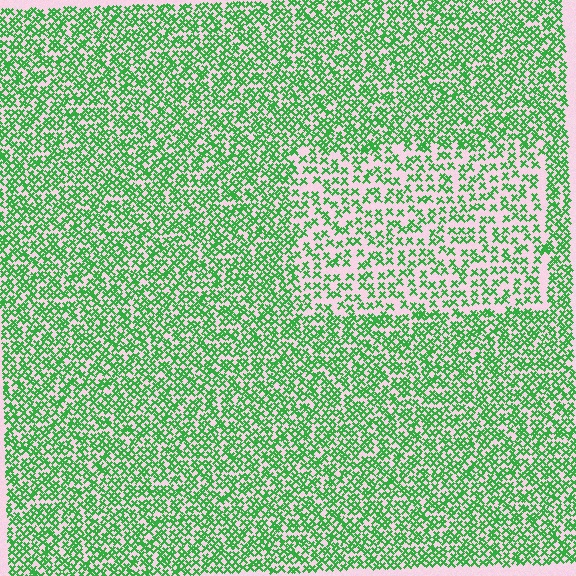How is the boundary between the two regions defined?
The boundary is defined by a change in element density (approximately 1.8x ratio). All elements are the same color, size, and shape.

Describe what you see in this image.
The image contains small green elements arranged at two different densities. A rectangle-shaped region is visible where the elements are less densely packed than the surrounding area.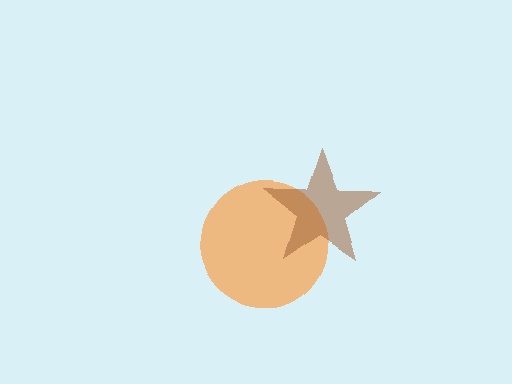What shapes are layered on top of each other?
The layered shapes are: an orange circle, a brown star.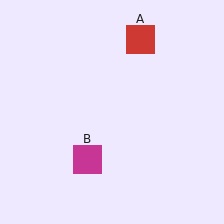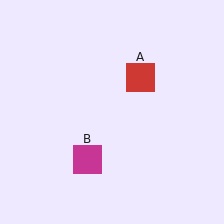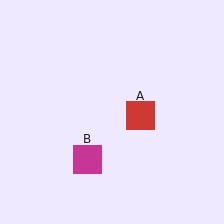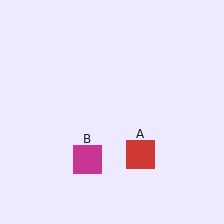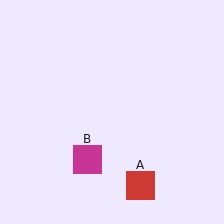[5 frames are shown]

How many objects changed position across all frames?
1 object changed position: red square (object A).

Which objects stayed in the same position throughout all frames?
Magenta square (object B) remained stationary.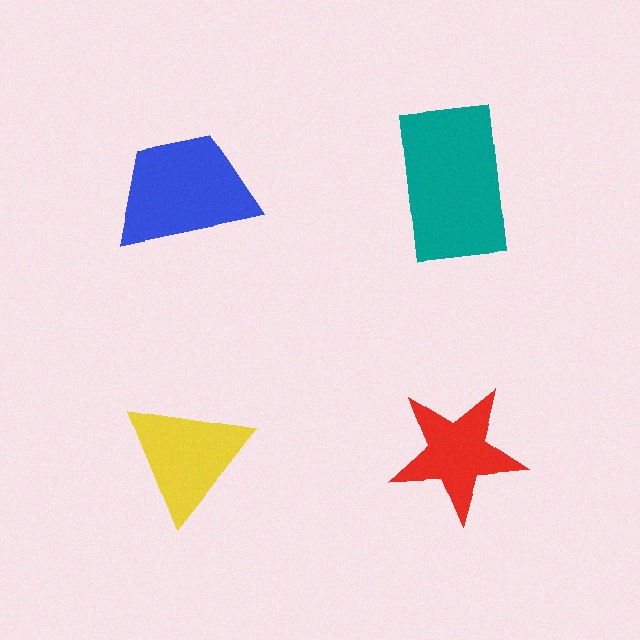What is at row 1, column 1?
A blue trapezoid.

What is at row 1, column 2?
A teal rectangle.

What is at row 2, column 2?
A red star.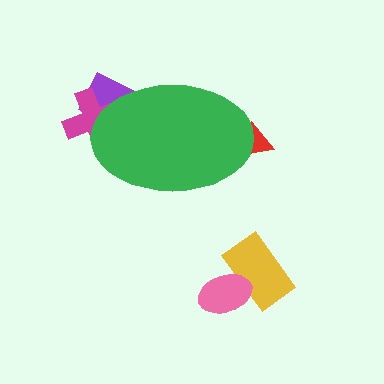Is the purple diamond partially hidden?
Yes, the purple diamond is partially hidden behind the green ellipse.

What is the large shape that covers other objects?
A green ellipse.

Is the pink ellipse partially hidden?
No, the pink ellipse is fully visible.